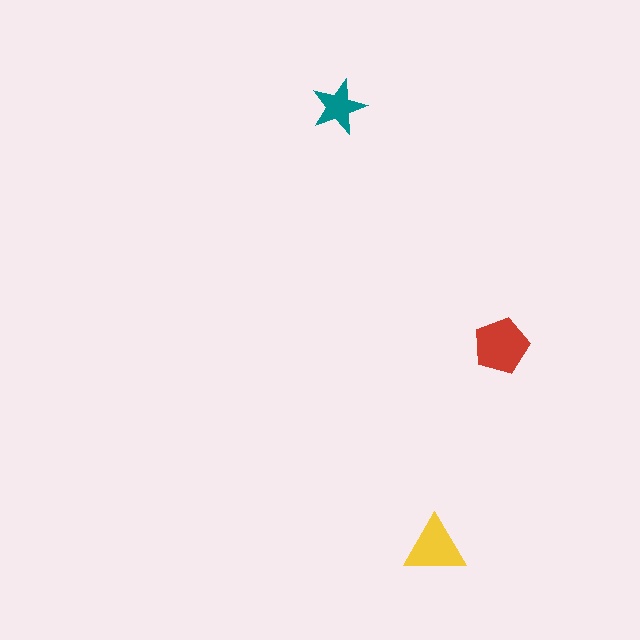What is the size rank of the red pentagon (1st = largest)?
1st.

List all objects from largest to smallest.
The red pentagon, the yellow triangle, the teal star.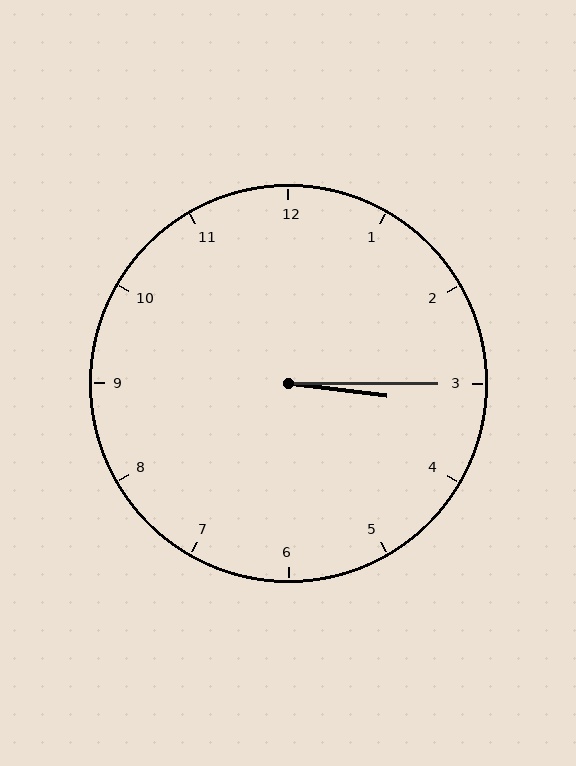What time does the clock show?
3:15.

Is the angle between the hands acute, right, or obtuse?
It is acute.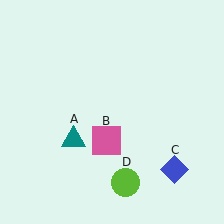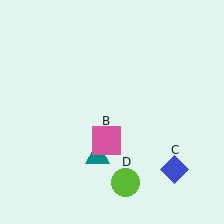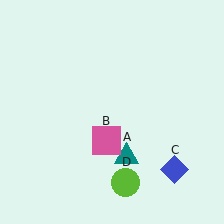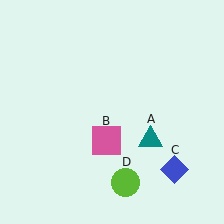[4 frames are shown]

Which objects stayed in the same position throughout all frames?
Pink square (object B) and blue diamond (object C) and lime circle (object D) remained stationary.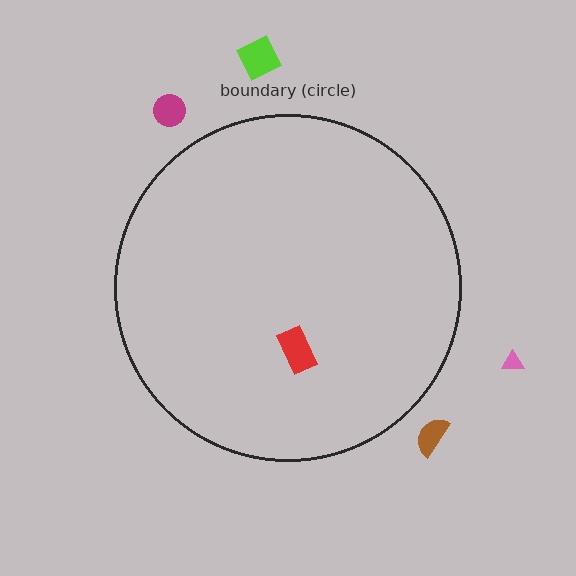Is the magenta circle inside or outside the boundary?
Outside.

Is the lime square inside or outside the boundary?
Outside.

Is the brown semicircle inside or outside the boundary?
Outside.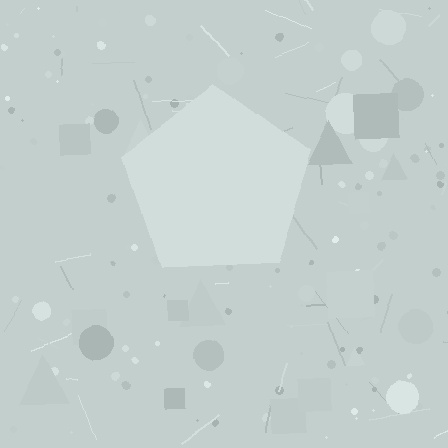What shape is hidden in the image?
A pentagon is hidden in the image.